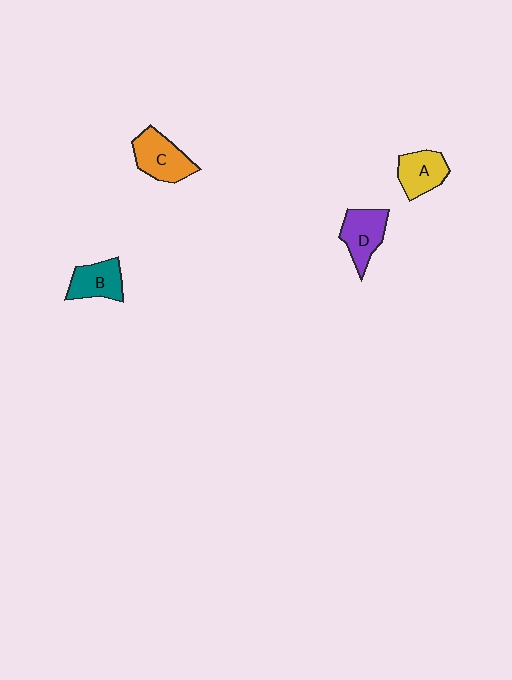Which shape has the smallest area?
Shape B (teal).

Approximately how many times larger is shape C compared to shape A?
Approximately 1.2 times.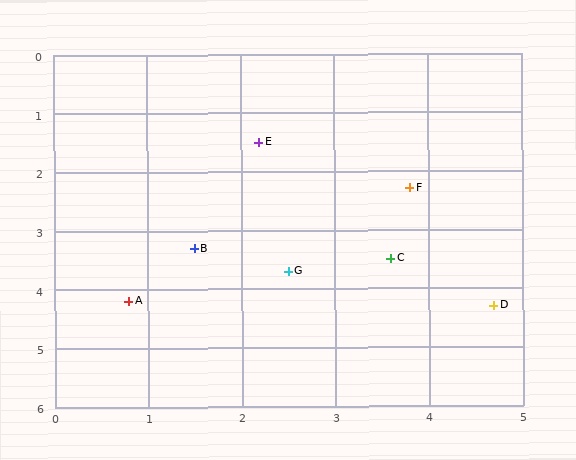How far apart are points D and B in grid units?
Points D and B are about 3.4 grid units apart.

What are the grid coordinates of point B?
Point B is at approximately (1.5, 3.3).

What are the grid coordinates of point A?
Point A is at approximately (0.8, 4.2).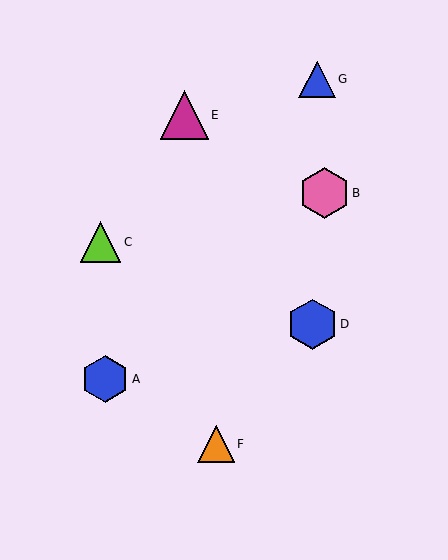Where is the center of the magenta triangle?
The center of the magenta triangle is at (184, 115).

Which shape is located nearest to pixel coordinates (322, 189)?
The pink hexagon (labeled B) at (324, 193) is nearest to that location.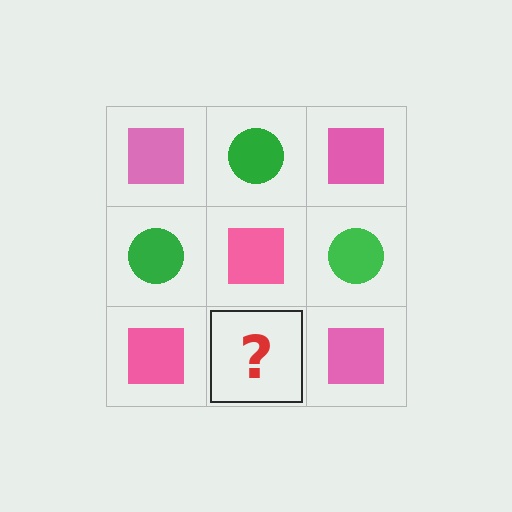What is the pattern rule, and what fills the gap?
The rule is that it alternates pink square and green circle in a checkerboard pattern. The gap should be filled with a green circle.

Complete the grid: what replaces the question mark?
The question mark should be replaced with a green circle.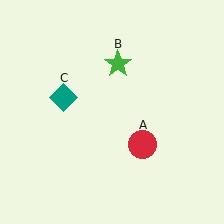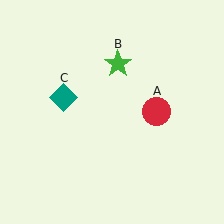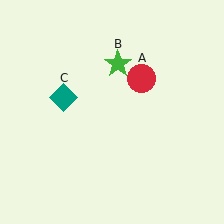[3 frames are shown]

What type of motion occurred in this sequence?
The red circle (object A) rotated counterclockwise around the center of the scene.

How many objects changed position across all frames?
1 object changed position: red circle (object A).